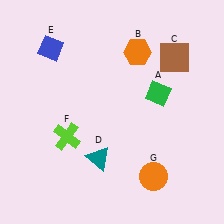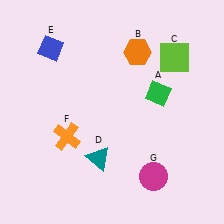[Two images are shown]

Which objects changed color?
C changed from brown to lime. F changed from lime to orange. G changed from orange to magenta.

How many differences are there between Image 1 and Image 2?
There are 3 differences between the two images.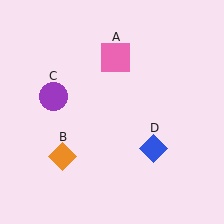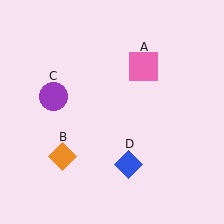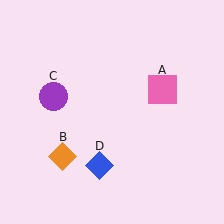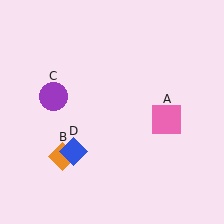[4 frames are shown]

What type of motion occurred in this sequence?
The pink square (object A), blue diamond (object D) rotated clockwise around the center of the scene.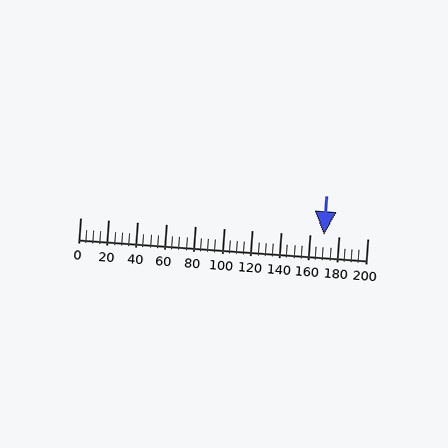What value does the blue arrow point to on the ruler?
The blue arrow points to approximately 170.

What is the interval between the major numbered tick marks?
The major tick marks are spaced 20 units apart.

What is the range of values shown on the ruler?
The ruler shows values from 0 to 200.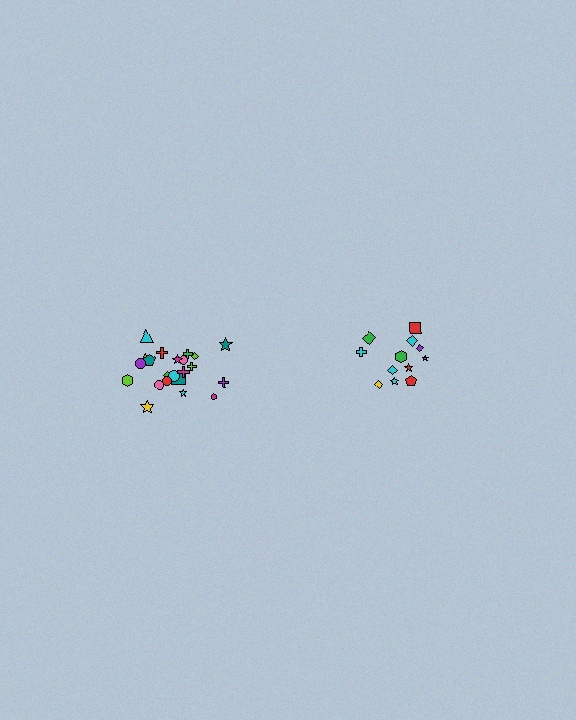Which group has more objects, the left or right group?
The left group.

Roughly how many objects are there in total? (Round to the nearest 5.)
Roughly 35 objects in total.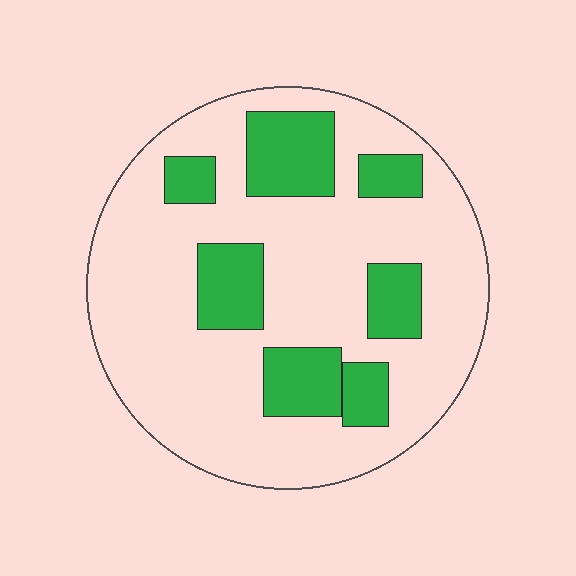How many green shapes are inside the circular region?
7.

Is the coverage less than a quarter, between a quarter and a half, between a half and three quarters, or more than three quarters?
Less than a quarter.